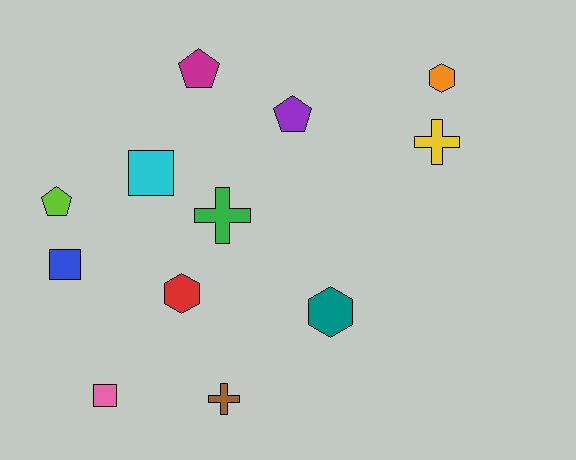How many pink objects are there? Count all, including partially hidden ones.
There is 1 pink object.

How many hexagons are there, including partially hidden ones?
There are 3 hexagons.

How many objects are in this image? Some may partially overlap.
There are 12 objects.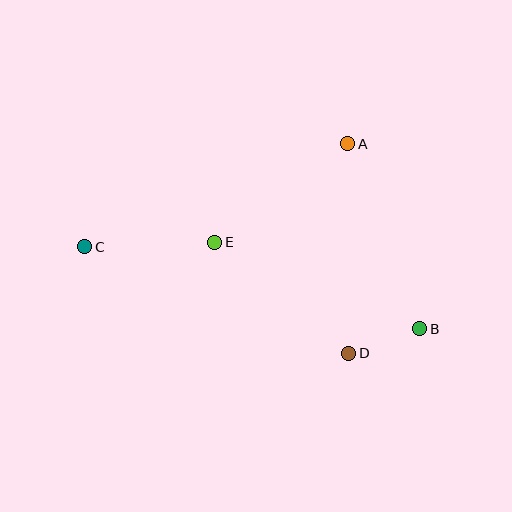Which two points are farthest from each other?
Points B and C are farthest from each other.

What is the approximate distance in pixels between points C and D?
The distance between C and D is approximately 285 pixels.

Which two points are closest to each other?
Points B and D are closest to each other.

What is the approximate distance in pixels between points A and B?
The distance between A and B is approximately 198 pixels.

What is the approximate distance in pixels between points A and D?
The distance between A and D is approximately 209 pixels.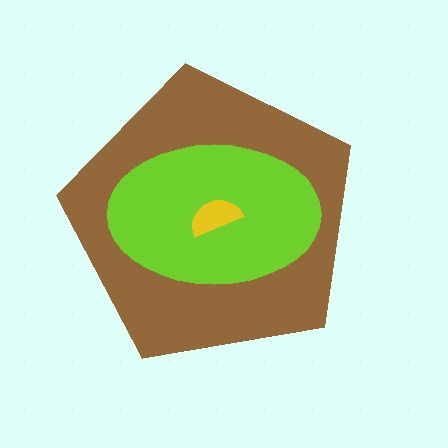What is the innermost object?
The yellow semicircle.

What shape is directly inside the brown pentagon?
The lime ellipse.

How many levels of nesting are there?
3.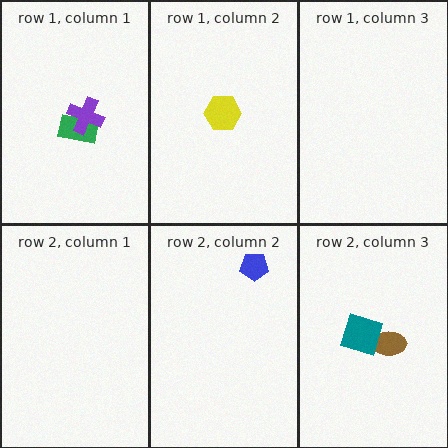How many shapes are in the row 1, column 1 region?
2.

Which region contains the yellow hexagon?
The row 1, column 2 region.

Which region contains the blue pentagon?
The row 2, column 2 region.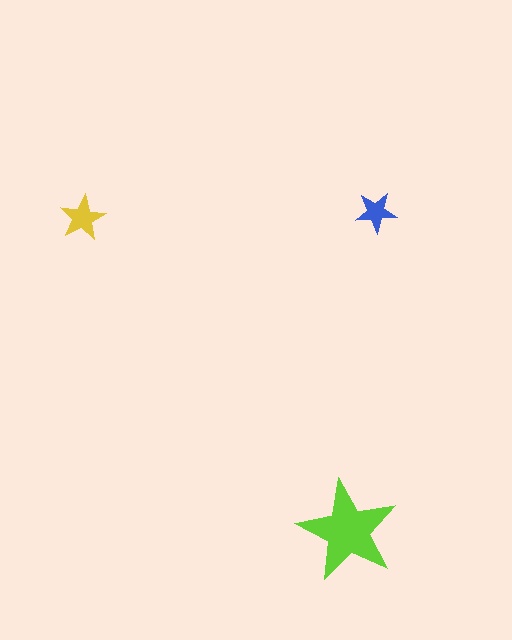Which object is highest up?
The blue star is topmost.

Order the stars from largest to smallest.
the lime one, the yellow one, the blue one.